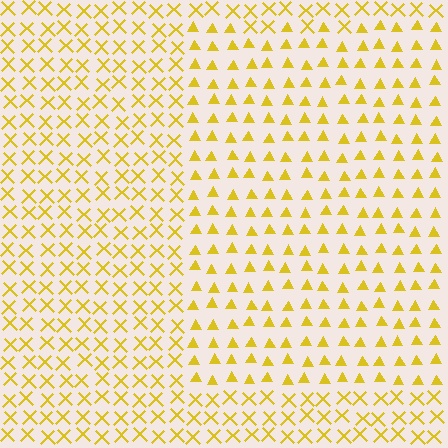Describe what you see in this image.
The image is filled with small yellow elements arranged in a uniform grid. A rectangle-shaped region contains triangles, while the surrounding area contains X marks. The boundary is defined purely by the change in element shape.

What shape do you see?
I see a rectangle.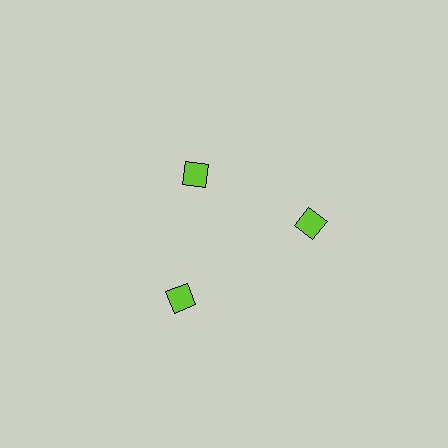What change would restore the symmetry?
The symmetry would be restored by moving it outward, back onto the ring so that all 3 diamonds sit at equal angles and equal distance from the center.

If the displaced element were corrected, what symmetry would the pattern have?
It would have 3-fold rotational symmetry — the pattern would map onto itself every 120 degrees.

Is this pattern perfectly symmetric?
No. The 3 lime diamonds are arranged in a ring, but one element near the 11 o'clock position is pulled inward toward the center, breaking the 3-fold rotational symmetry.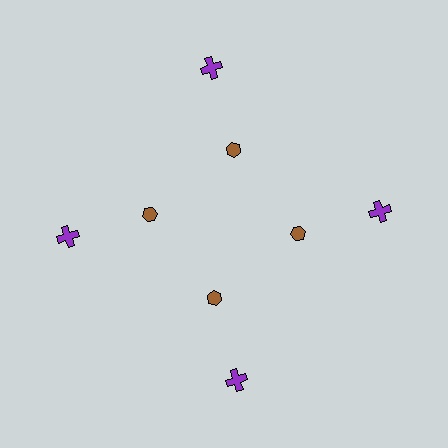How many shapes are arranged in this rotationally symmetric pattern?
There are 8 shapes, arranged in 4 groups of 2.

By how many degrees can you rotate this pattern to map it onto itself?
The pattern maps onto itself every 90 degrees of rotation.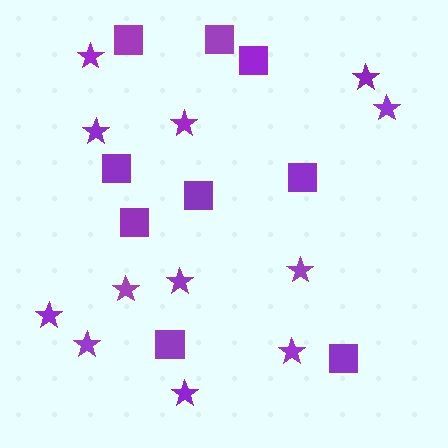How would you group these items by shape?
There are 2 groups: one group of squares (9) and one group of stars (12).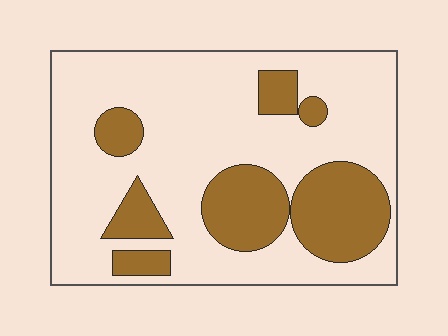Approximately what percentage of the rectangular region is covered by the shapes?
Approximately 30%.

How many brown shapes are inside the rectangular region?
7.